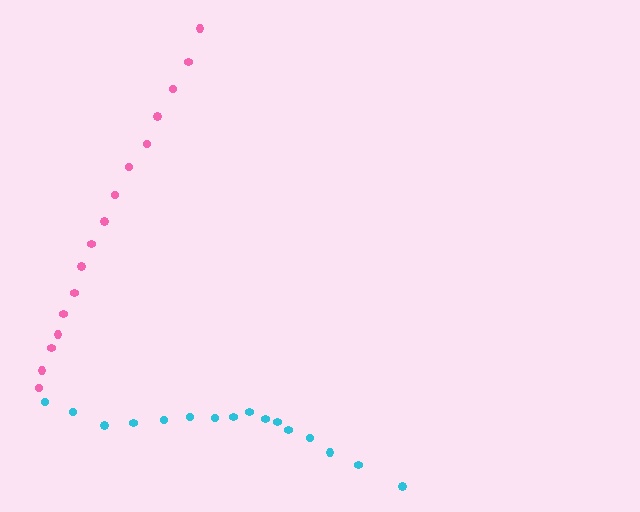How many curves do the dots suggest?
There are 2 distinct paths.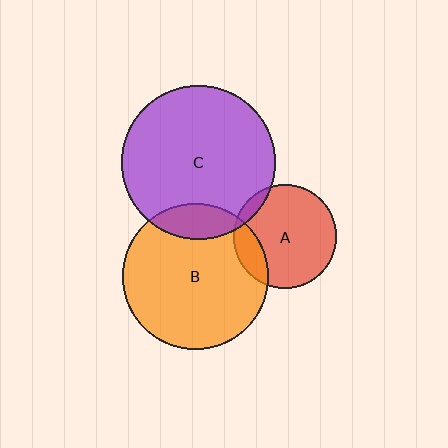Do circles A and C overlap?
Yes.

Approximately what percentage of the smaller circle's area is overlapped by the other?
Approximately 5%.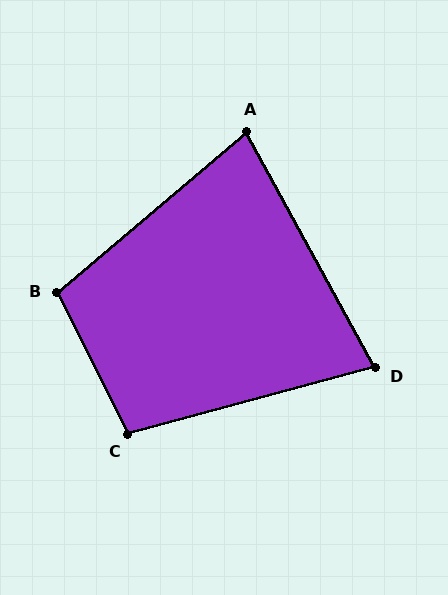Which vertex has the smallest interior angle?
D, at approximately 76 degrees.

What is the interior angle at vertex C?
Approximately 102 degrees (obtuse).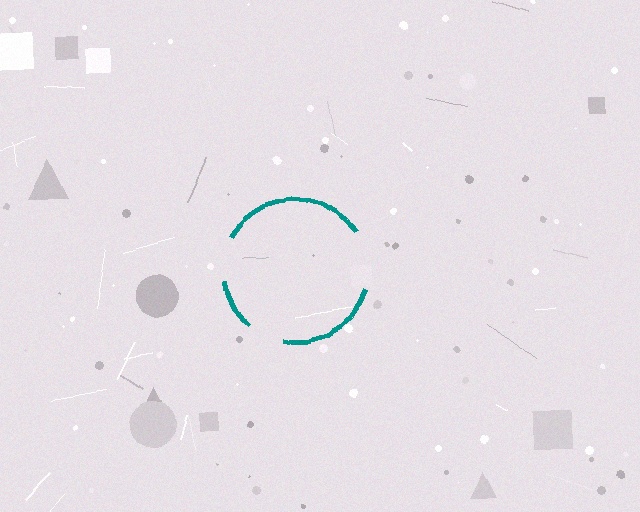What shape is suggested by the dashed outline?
The dashed outline suggests a circle.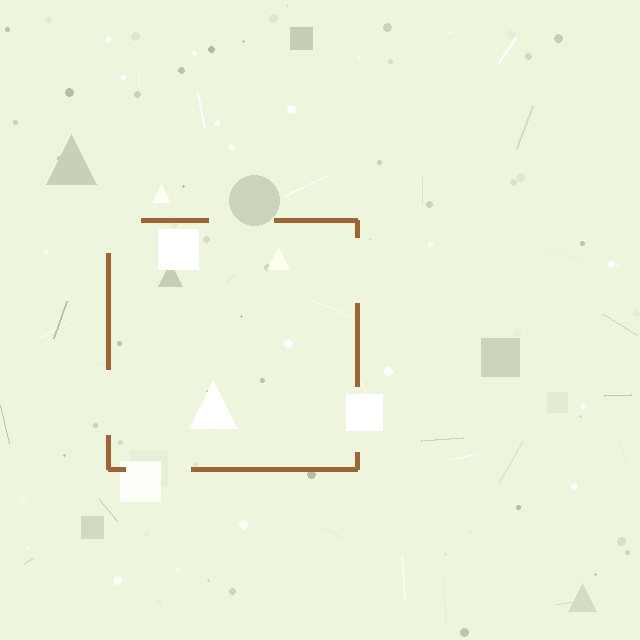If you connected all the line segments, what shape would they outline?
They would outline a square.